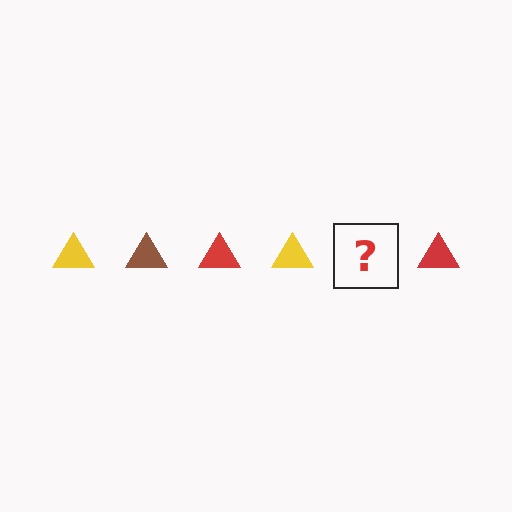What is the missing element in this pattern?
The missing element is a brown triangle.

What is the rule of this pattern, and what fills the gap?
The rule is that the pattern cycles through yellow, brown, red triangles. The gap should be filled with a brown triangle.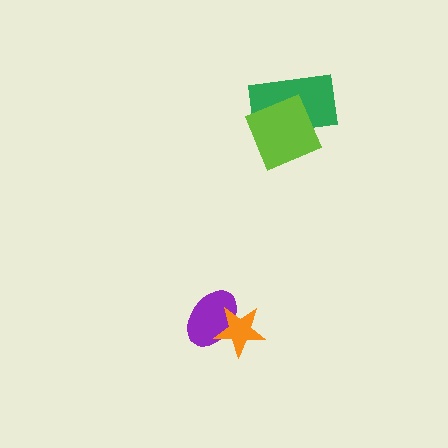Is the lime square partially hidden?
No, no other shape covers it.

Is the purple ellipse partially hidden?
Yes, it is partially covered by another shape.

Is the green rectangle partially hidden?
Yes, it is partially covered by another shape.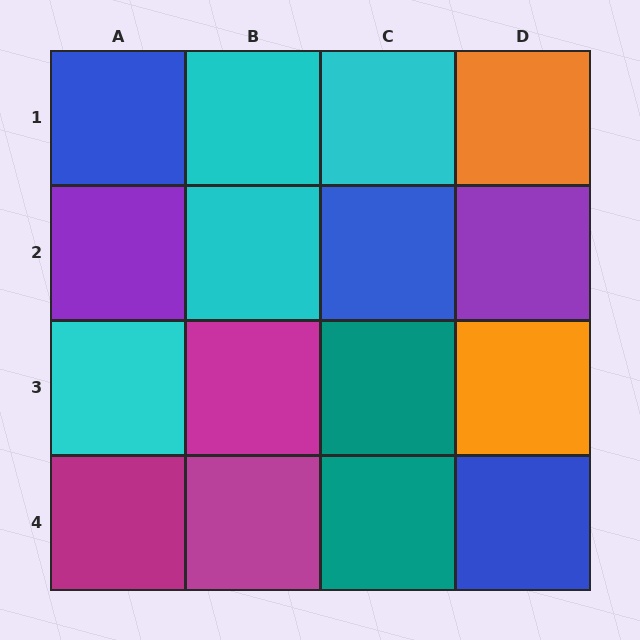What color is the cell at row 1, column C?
Cyan.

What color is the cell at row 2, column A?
Purple.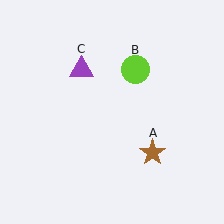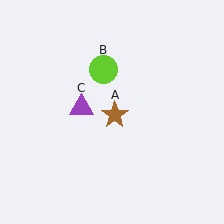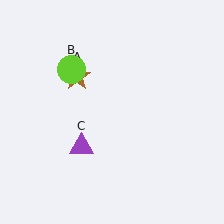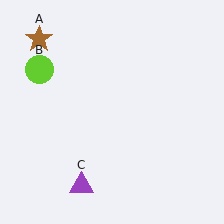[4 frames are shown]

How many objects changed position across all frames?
3 objects changed position: brown star (object A), lime circle (object B), purple triangle (object C).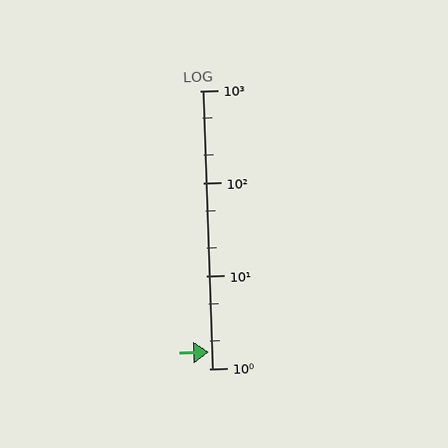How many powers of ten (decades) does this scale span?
The scale spans 3 decades, from 1 to 1000.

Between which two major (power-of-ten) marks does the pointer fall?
The pointer is between 1 and 10.